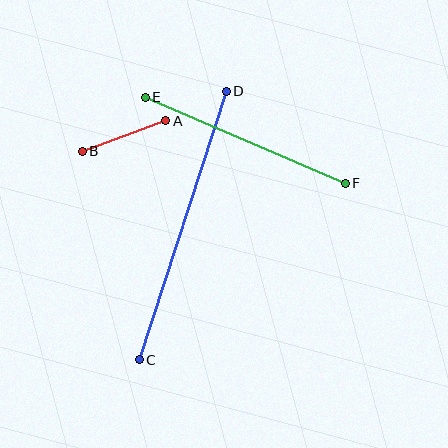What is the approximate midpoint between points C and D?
The midpoint is at approximately (183, 226) pixels.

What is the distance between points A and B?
The distance is approximately 89 pixels.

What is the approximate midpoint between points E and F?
The midpoint is at approximately (245, 140) pixels.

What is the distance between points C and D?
The distance is approximately 282 pixels.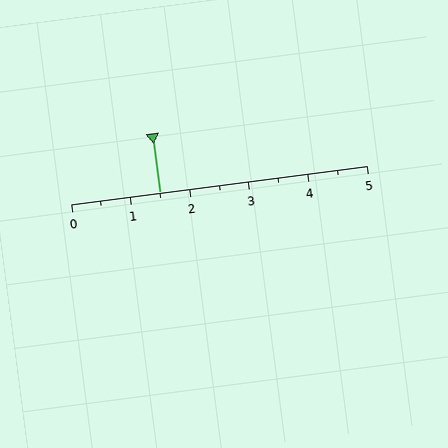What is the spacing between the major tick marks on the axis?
The major ticks are spaced 1 apart.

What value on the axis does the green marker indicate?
The marker indicates approximately 1.5.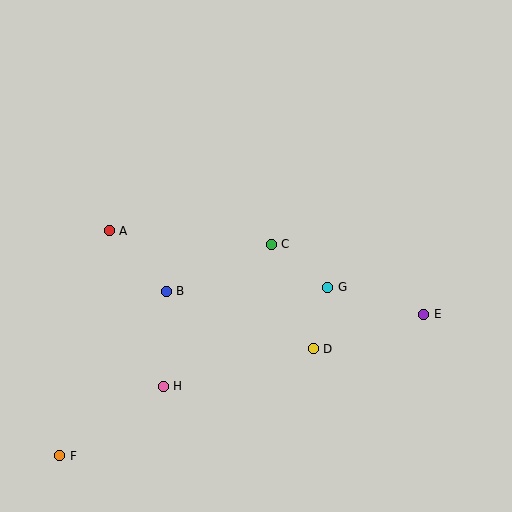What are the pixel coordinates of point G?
Point G is at (328, 287).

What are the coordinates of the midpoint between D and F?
The midpoint between D and F is at (186, 402).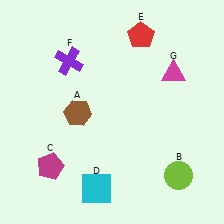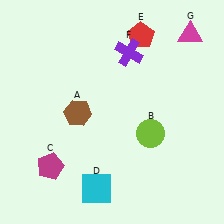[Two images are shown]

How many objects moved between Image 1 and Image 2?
3 objects moved between the two images.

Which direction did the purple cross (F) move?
The purple cross (F) moved right.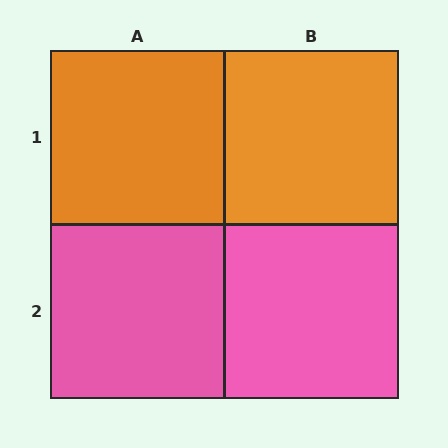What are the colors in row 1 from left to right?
Orange, orange.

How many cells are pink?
2 cells are pink.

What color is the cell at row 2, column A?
Pink.